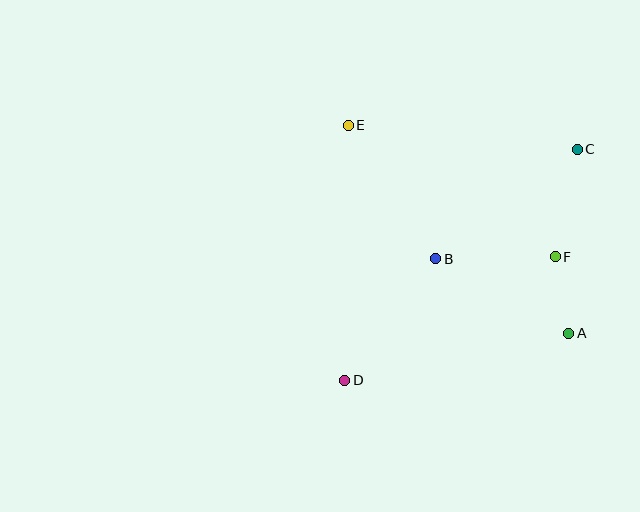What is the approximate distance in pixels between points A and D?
The distance between A and D is approximately 229 pixels.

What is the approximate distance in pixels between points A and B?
The distance between A and B is approximately 153 pixels.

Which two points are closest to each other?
Points A and F are closest to each other.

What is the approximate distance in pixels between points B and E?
The distance between B and E is approximately 159 pixels.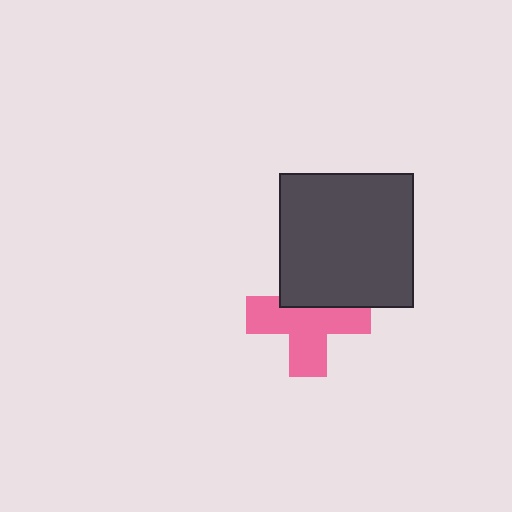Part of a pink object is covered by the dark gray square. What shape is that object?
It is a cross.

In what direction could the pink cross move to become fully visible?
The pink cross could move down. That would shift it out from behind the dark gray square entirely.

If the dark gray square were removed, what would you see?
You would see the complete pink cross.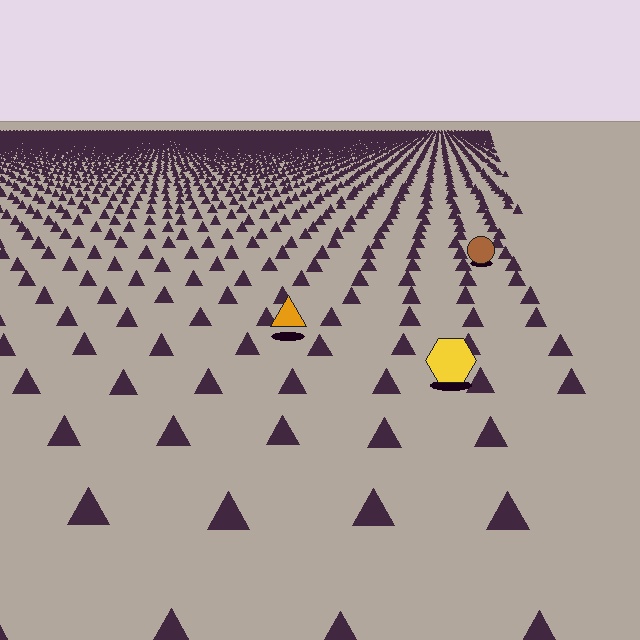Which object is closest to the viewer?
The yellow hexagon is closest. The texture marks near it are larger and more spread out.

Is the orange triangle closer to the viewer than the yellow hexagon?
No. The yellow hexagon is closer — you can tell from the texture gradient: the ground texture is coarser near it.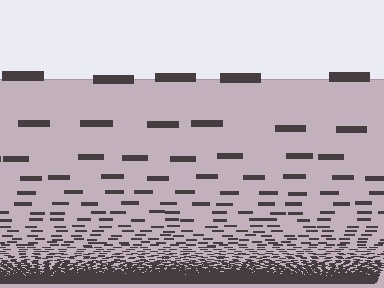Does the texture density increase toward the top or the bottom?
Density increases toward the bottom.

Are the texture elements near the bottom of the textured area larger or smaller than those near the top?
Smaller. The gradient is inverted — elements near the bottom are smaller and denser.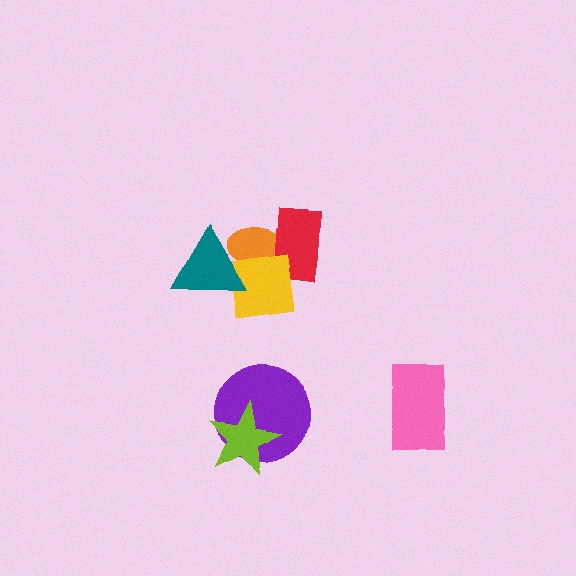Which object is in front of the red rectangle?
The yellow square is in front of the red rectangle.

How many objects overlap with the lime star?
1 object overlaps with the lime star.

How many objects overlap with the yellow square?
3 objects overlap with the yellow square.